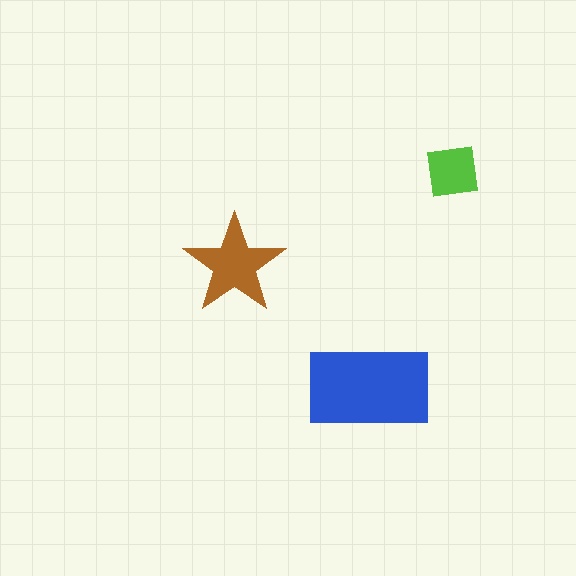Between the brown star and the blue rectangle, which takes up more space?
The blue rectangle.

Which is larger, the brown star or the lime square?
The brown star.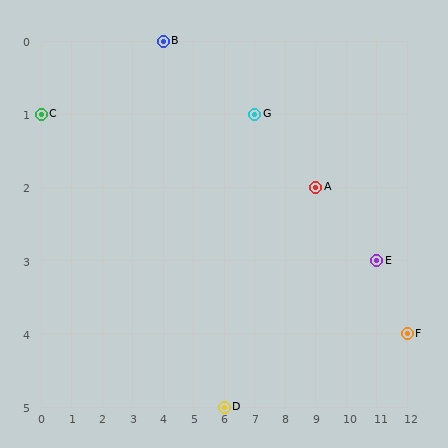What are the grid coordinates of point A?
Point A is at grid coordinates (9, 2).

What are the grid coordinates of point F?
Point F is at grid coordinates (12, 4).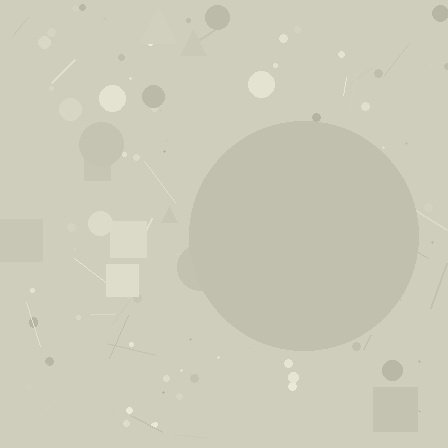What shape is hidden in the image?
A circle is hidden in the image.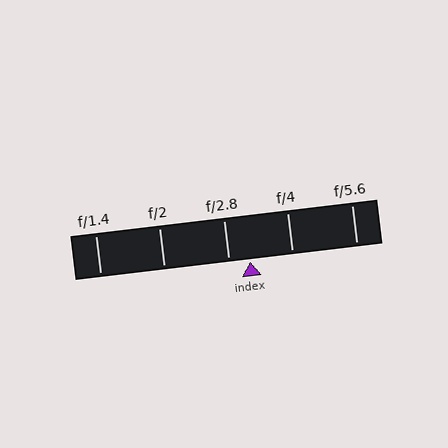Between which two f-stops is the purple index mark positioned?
The index mark is between f/2.8 and f/4.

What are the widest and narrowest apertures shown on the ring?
The widest aperture shown is f/1.4 and the narrowest is f/5.6.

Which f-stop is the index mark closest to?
The index mark is closest to f/2.8.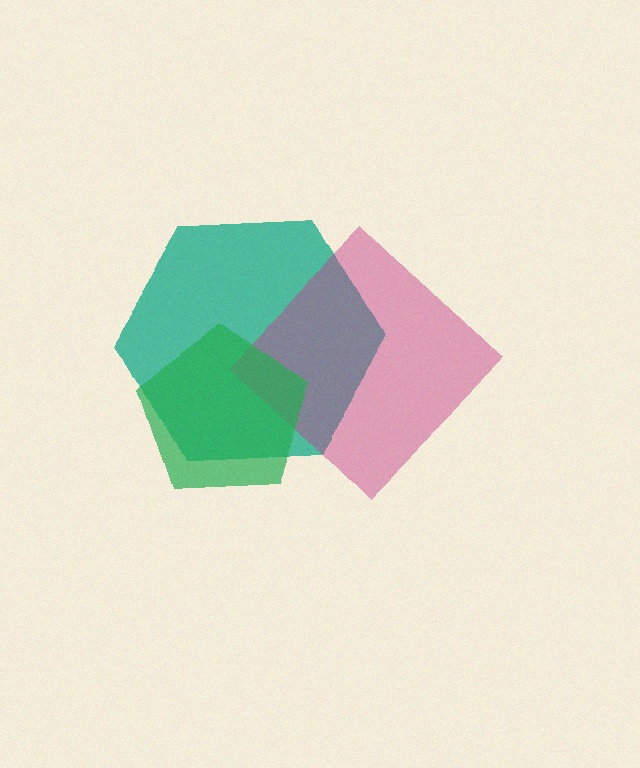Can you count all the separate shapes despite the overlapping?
Yes, there are 3 separate shapes.